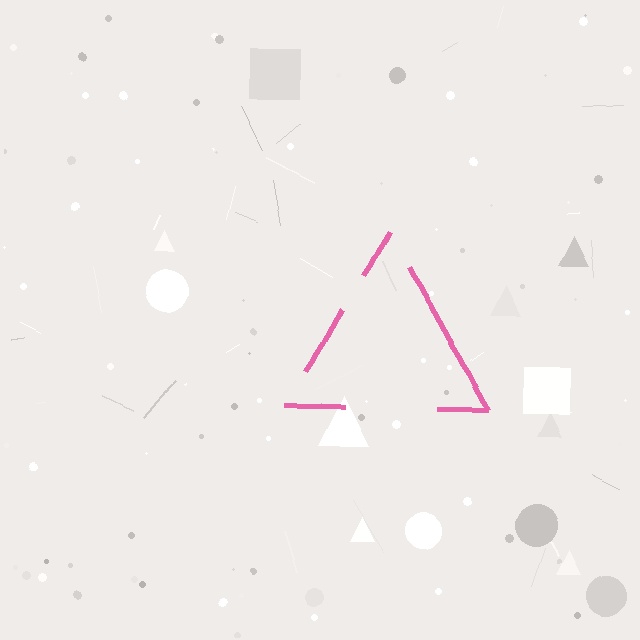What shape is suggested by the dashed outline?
The dashed outline suggests a triangle.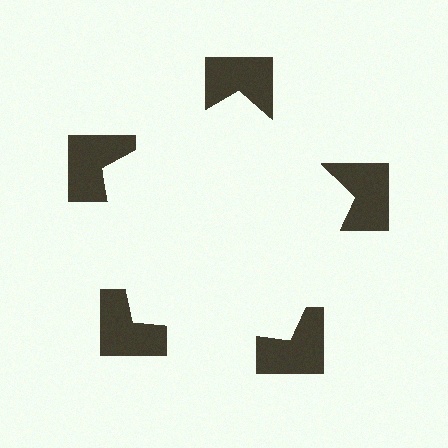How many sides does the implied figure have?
5 sides.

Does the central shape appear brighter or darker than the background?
It typically appears slightly brighter than the background, even though no actual brightness change is drawn.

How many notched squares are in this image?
There are 5 — one at each vertex of the illusory pentagon.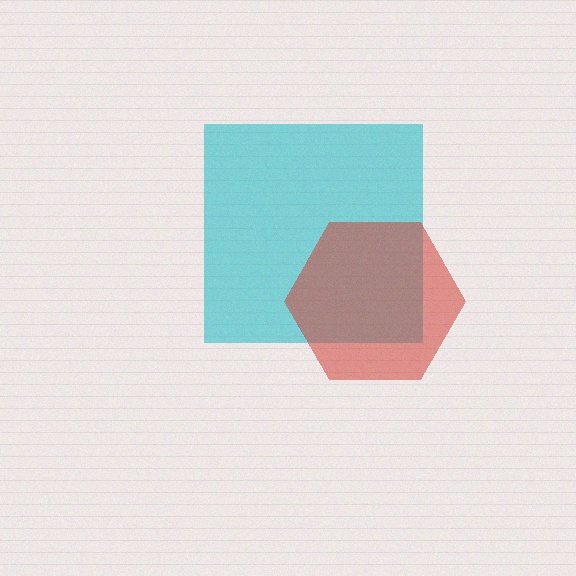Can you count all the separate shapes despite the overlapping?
Yes, there are 2 separate shapes.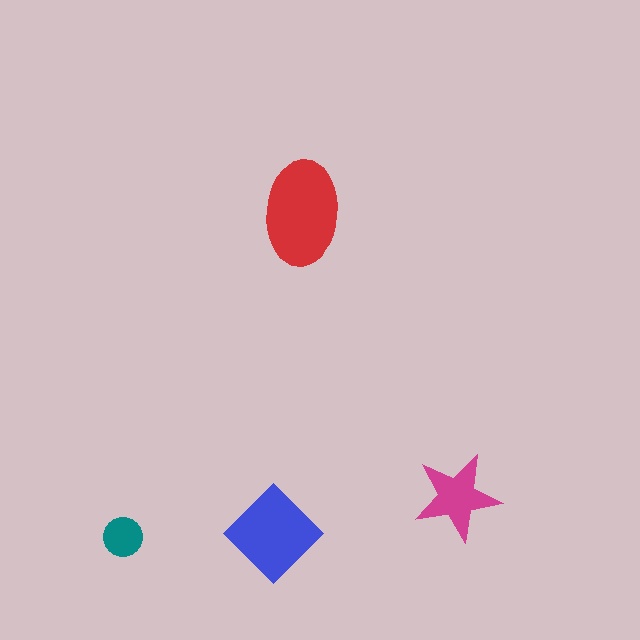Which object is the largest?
The red ellipse.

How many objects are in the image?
There are 4 objects in the image.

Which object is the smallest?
The teal circle.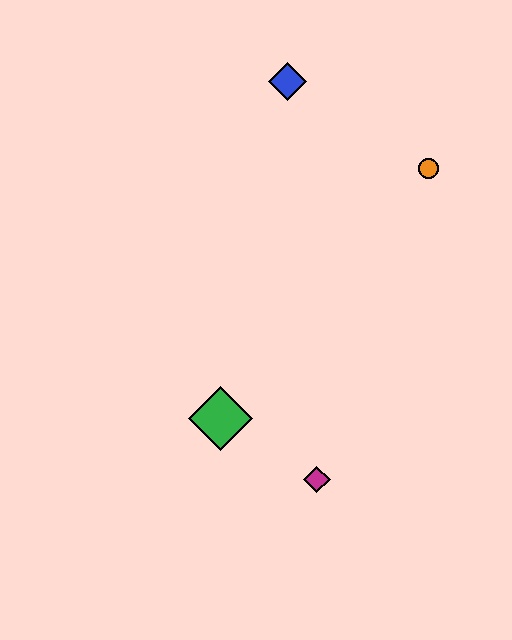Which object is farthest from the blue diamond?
The magenta diamond is farthest from the blue diamond.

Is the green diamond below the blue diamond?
Yes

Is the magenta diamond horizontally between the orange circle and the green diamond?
Yes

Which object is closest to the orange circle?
The blue diamond is closest to the orange circle.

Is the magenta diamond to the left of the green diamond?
No